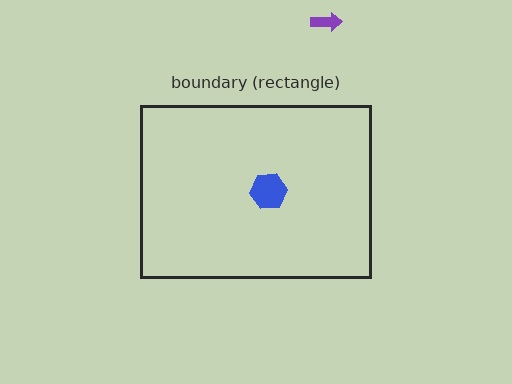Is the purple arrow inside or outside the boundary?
Outside.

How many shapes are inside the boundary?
1 inside, 1 outside.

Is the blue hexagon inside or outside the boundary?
Inside.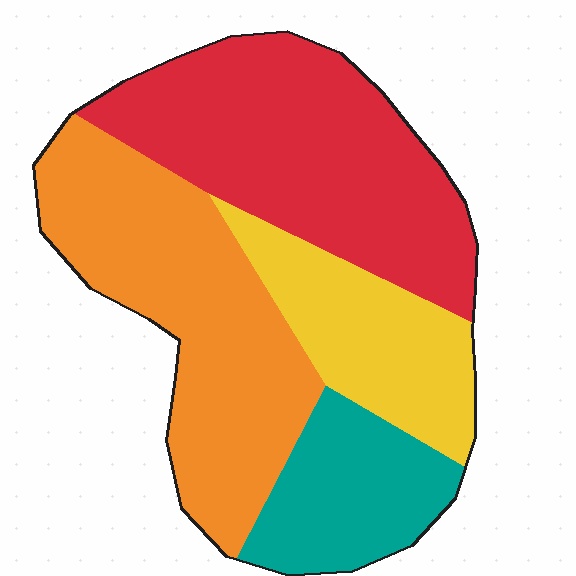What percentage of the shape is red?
Red covers roughly 35% of the shape.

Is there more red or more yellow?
Red.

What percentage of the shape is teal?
Teal covers about 15% of the shape.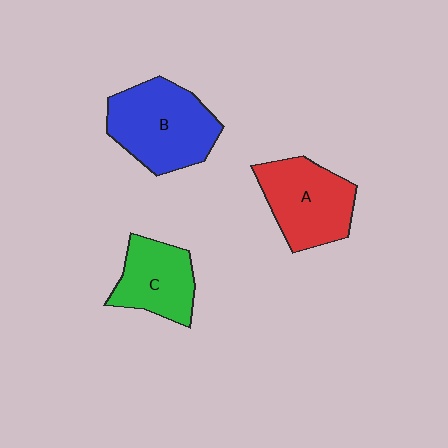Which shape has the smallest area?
Shape C (green).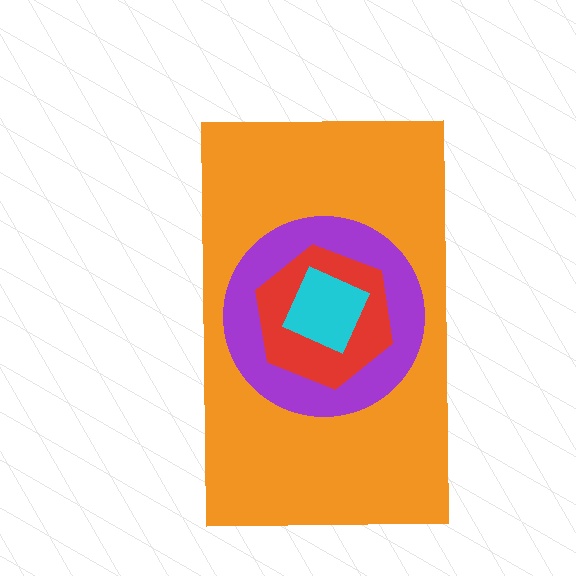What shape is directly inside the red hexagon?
The cyan diamond.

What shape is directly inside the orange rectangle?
The purple circle.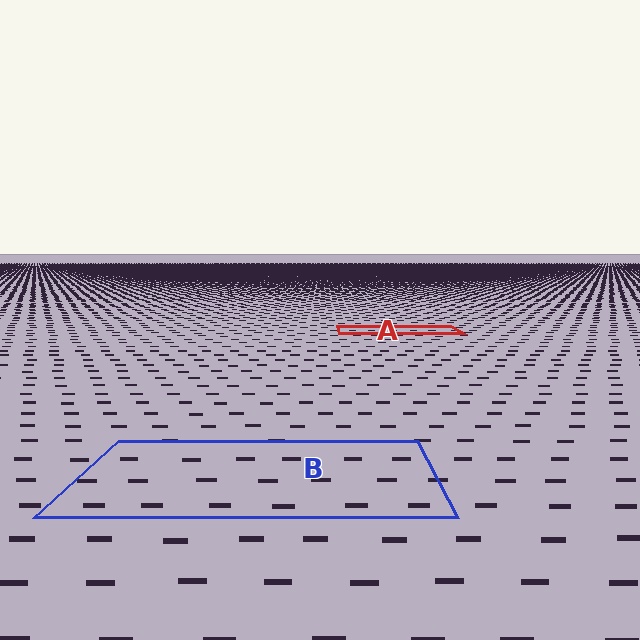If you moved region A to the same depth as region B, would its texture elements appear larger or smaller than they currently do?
They would appear larger. At a closer depth, the same texture elements are projected at a bigger on-screen size.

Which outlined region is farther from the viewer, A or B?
Region A is farther from the viewer — the texture elements inside it appear smaller and more densely packed.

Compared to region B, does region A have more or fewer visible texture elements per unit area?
Region A has more texture elements per unit area — they are packed more densely because it is farther away.